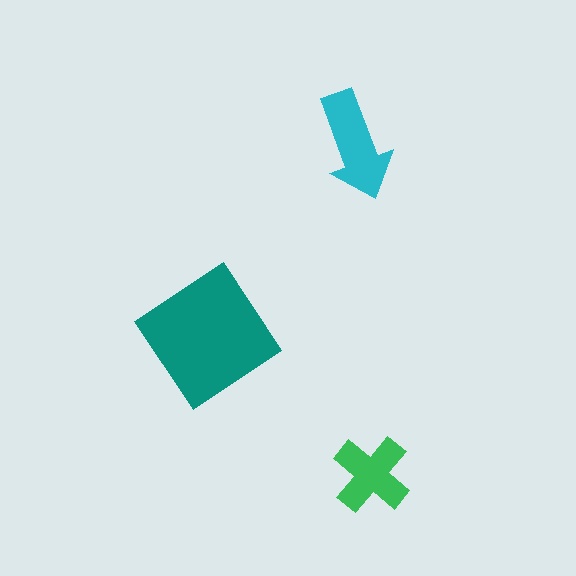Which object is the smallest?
The green cross.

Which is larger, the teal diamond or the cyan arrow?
The teal diamond.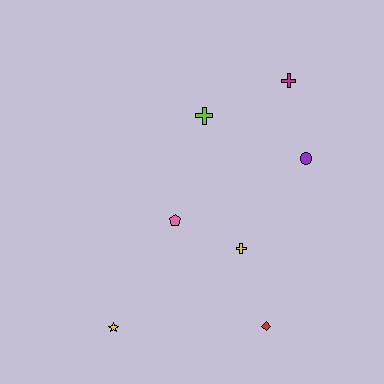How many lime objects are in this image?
There is 1 lime object.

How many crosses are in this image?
There are 3 crosses.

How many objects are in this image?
There are 7 objects.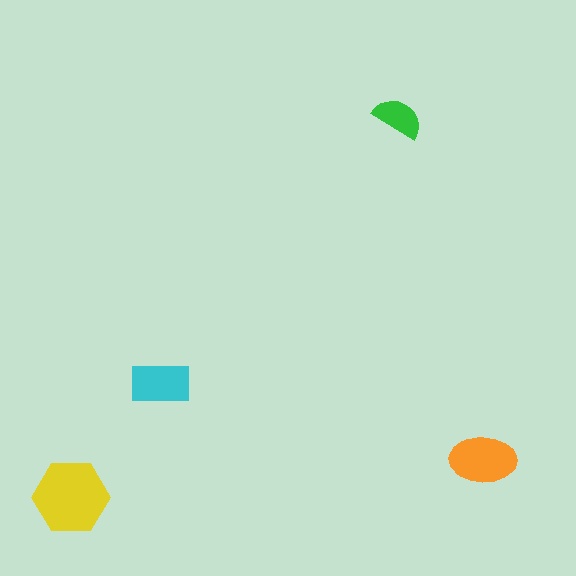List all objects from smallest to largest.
The green semicircle, the cyan rectangle, the orange ellipse, the yellow hexagon.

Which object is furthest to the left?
The yellow hexagon is leftmost.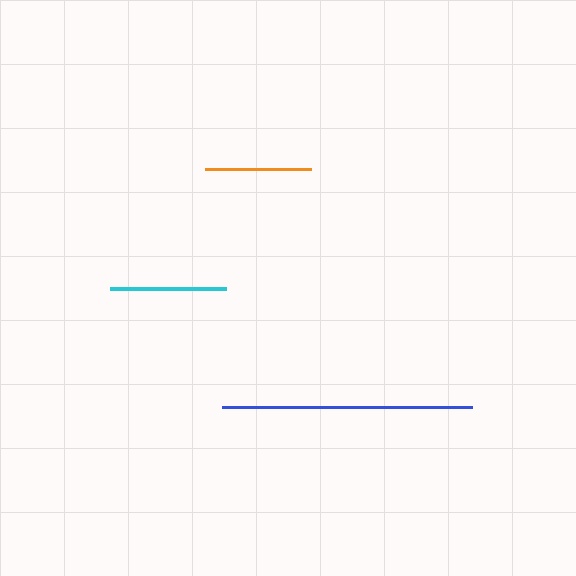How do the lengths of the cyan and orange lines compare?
The cyan and orange lines are approximately the same length.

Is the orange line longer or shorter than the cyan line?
The cyan line is longer than the orange line.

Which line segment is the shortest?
The orange line is the shortest at approximately 106 pixels.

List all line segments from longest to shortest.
From longest to shortest: blue, cyan, orange.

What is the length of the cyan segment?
The cyan segment is approximately 116 pixels long.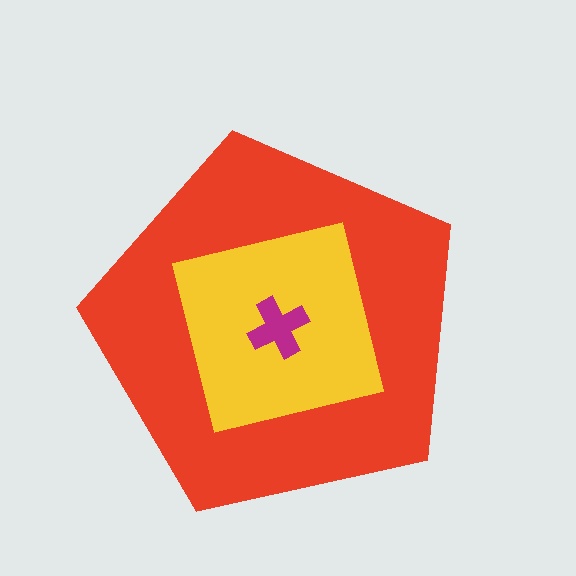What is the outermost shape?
The red pentagon.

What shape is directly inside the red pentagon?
The yellow square.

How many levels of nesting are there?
3.